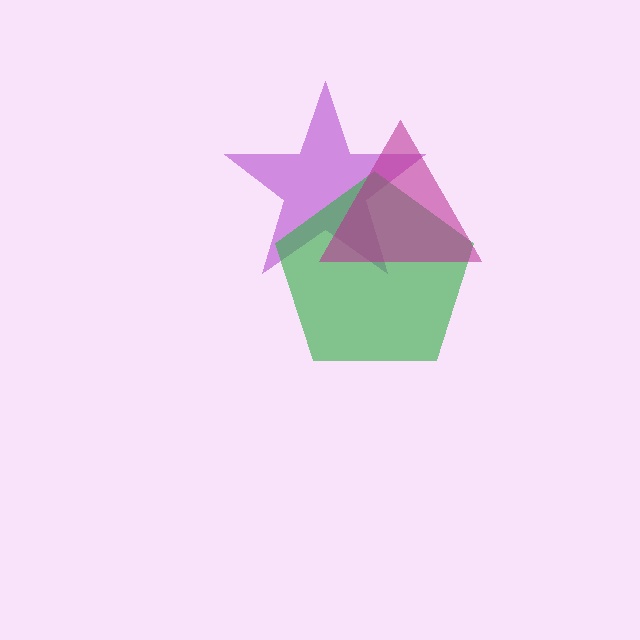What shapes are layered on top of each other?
The layered shapes are: a purple star, a green pentagon, a magenta triangle.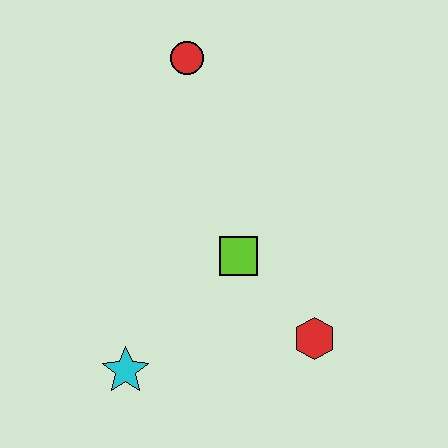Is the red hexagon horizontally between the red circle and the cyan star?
No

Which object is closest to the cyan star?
The lime square is closest to the cyan star.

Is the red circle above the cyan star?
Yes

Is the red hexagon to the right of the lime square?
Yes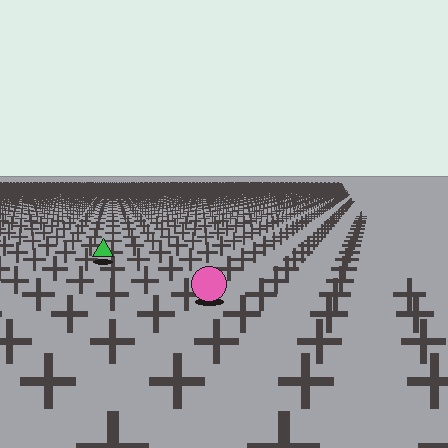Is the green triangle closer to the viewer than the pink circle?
No. The pink circle is closer — you can tell from the texture gradient: the ground texture is coarser near it.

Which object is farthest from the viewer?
The green triangle is farthest from the viewer. It appears smaller and the ground texture around it is denser.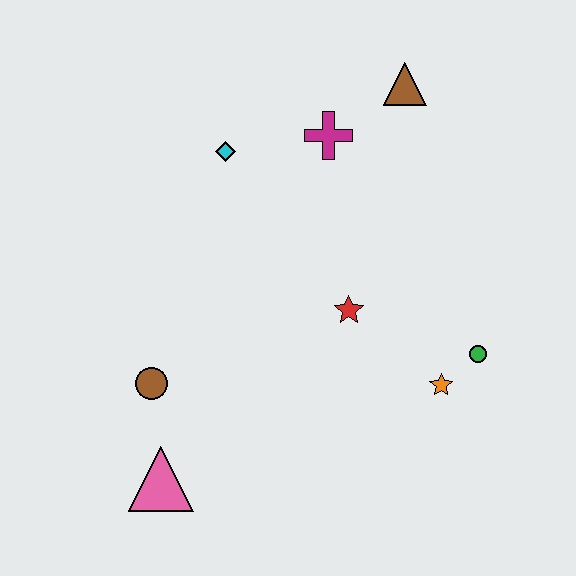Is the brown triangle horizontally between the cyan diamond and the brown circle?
No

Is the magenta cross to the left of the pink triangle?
No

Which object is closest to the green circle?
The orange star is closest to the green circle.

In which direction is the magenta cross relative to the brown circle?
The magenta cross is above the brown circle.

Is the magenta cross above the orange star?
Yes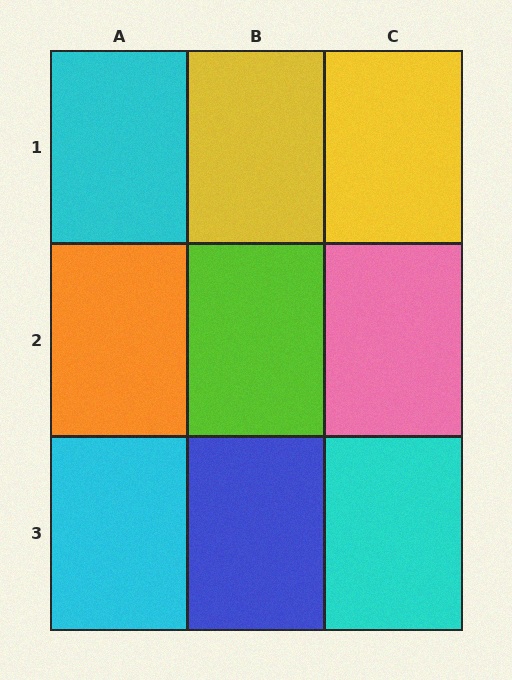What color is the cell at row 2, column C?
Pink.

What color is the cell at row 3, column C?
Cyan.